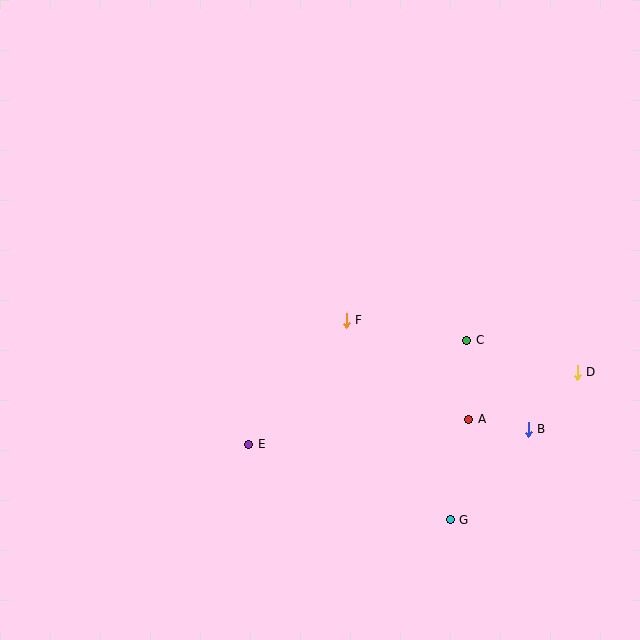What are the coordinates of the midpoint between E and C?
The midpoint between E and C is at (358, 392).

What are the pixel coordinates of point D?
Point D is at (577, 372).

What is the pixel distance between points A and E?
The distance between A and E is 221 pixels.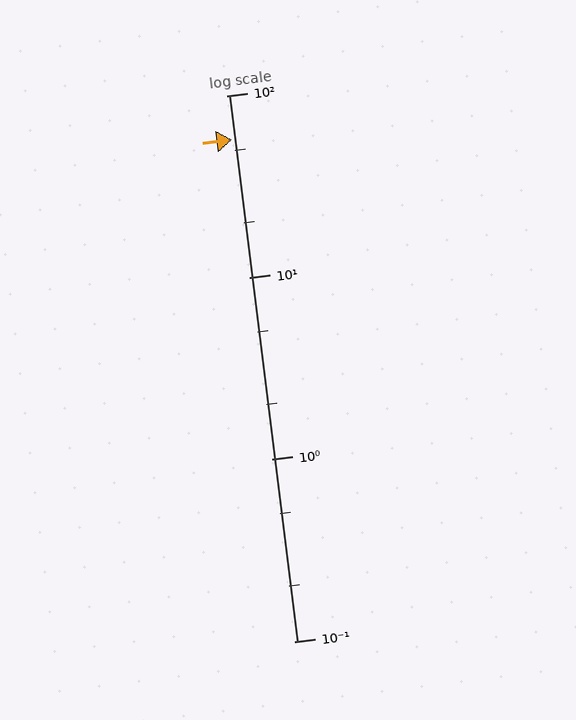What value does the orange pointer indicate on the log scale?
The pointer indicates approximately 57.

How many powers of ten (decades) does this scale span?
The scale spans 3 decades, from 0.1 to 100.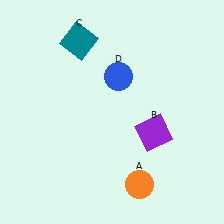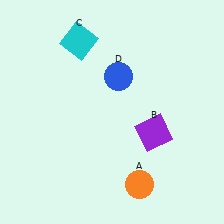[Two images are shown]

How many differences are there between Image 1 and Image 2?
There is 1 difference between the two images.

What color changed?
The square (C) changed from teal in Image 1 to cyan in Image 2.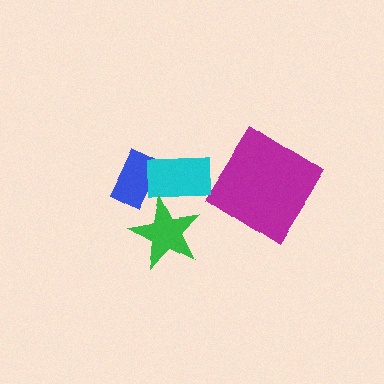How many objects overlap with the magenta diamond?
0 objects overlap with the magenta diamond.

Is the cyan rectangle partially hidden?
Yes, it is partially covered by another shape.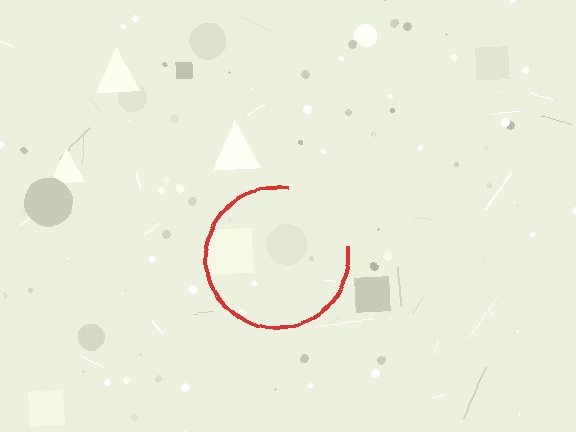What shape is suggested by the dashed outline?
The dashed outline suggests a circle.